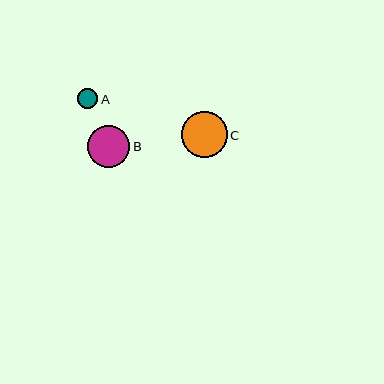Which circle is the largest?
Circle C is the largest with a size of approximately 46 pixels.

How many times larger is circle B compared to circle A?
Circle B is approximately 2.0 times the size of circle A.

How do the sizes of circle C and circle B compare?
Circle C and circle B are approximately the same size.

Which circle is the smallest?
Circle A is the smallest with a size of approximately 21 pixels.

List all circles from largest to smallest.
From largest to smallest: C, B, A.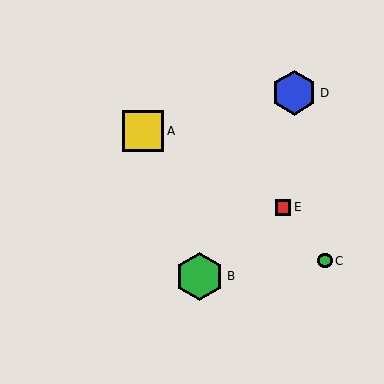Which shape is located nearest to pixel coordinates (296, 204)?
The red square (labeled E) at (283, 207) is nearest to that location.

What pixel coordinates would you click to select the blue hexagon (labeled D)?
Click at (294, 93) to select the blue hexagon D.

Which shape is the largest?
The green hexagon (labeled B) is the largest.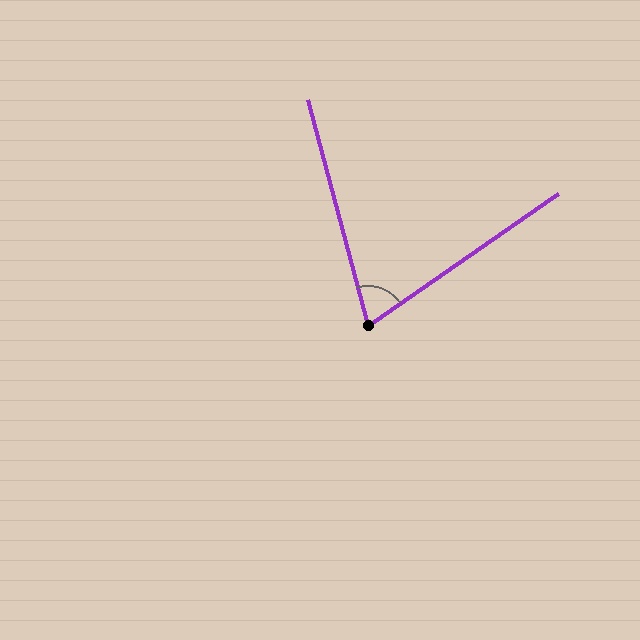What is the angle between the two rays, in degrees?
Approximately 70 degrees.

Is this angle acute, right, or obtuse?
It is acute.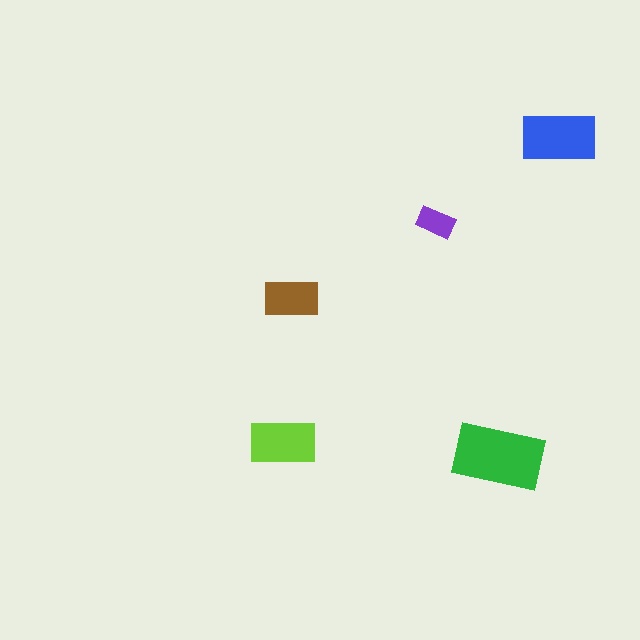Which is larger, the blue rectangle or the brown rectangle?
The blue one.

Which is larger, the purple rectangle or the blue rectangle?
The blue one.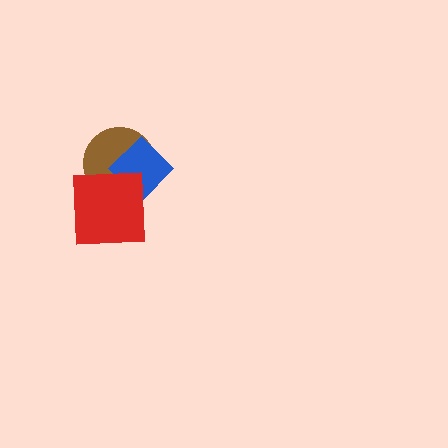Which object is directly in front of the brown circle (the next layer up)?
The blue diamond is directly in front of the brown circle.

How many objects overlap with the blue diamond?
2 objects overlap with the blue diamond.